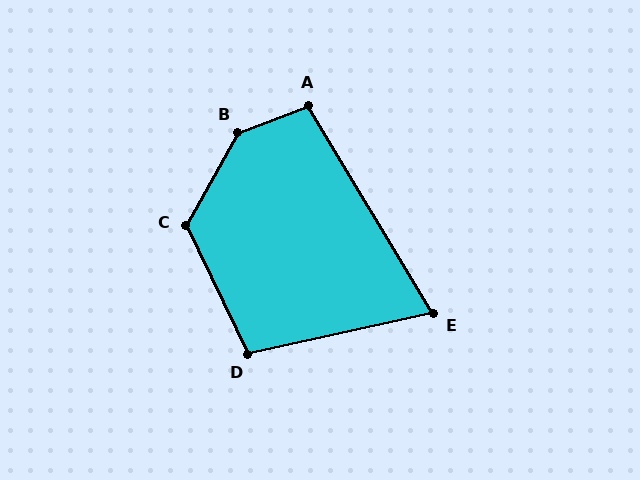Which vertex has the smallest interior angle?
E, at approximately 71 degrees.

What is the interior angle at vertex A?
Approximately 100 degrees (obtuse).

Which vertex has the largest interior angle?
B, at approximately 140 degrees.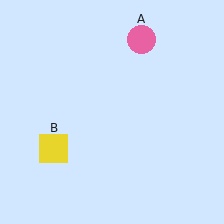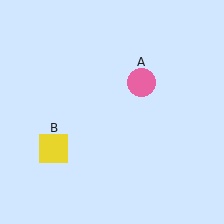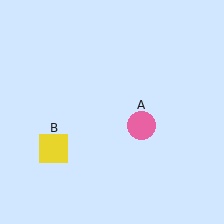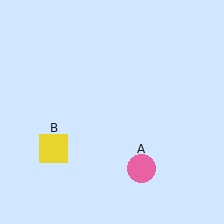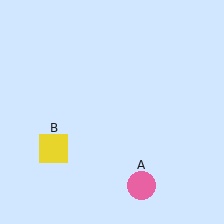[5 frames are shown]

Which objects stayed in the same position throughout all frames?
Yellow square (object B) remained stationary.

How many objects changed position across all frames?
1 object changed position: pink circle (object A).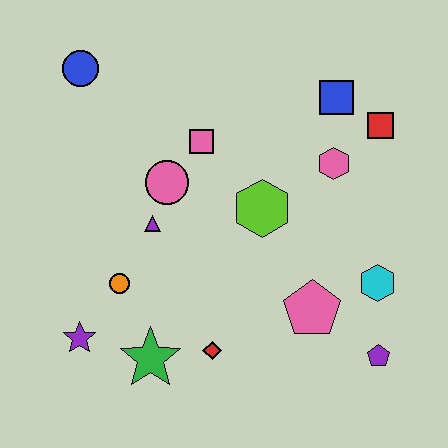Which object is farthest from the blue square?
The purple star is farthest from the blue square.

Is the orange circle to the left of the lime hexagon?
Yes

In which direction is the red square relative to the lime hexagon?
The red square is to the right of the lime hexagon.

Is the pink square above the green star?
Yes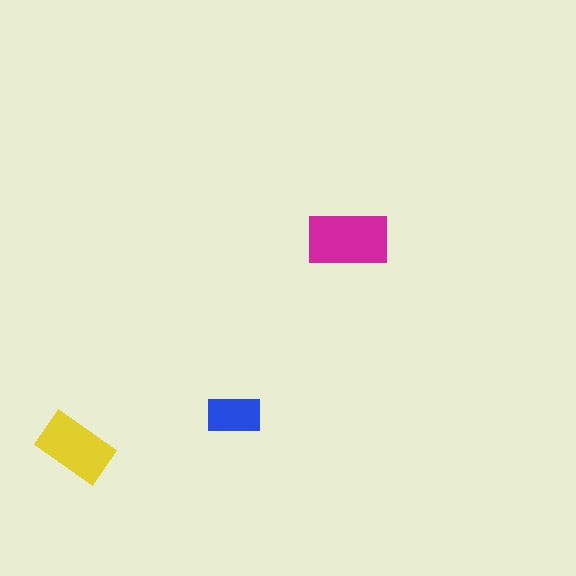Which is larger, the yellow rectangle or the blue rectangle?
The yellow one.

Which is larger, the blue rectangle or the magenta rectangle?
The magenta one.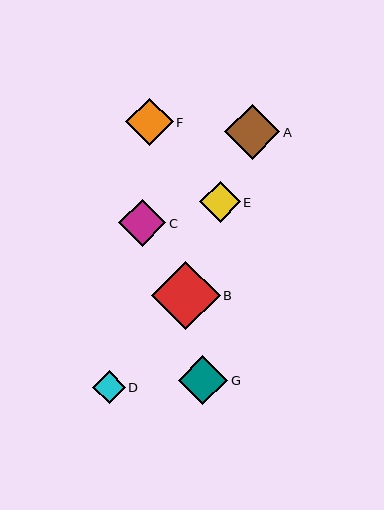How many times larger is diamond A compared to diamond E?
Diamond A is approximately 1.4 times the size of diamond E.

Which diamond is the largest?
Diamond B is the largest with a size of approximately 68 pixels.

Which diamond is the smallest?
Diamond D is the smallest with a size of approximately 33 pixels.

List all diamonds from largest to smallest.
From largest to smallest: B, A, G, F, C, E, D.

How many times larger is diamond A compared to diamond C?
Diamond A is approximately 1.2 times the size of diamond C.